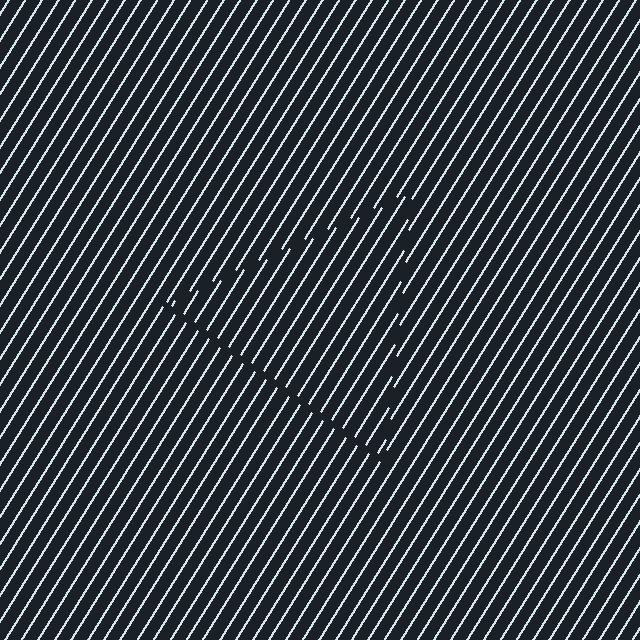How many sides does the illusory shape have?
3 sides — the line-ends trace a triangle.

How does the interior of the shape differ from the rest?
The interior of the shape contains the same grating, shifted by half a period — the contour is defined by the phase discontinuity where line-ends from the inner and outer gratings abut.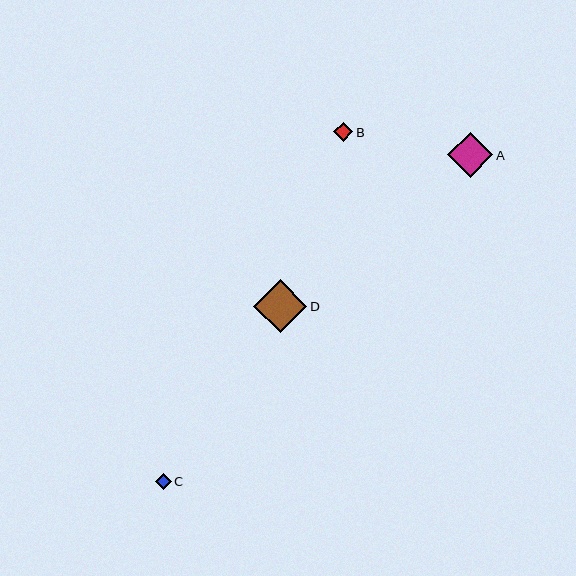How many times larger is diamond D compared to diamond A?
Diamond D is approximately 1.2 times the size of diamond A.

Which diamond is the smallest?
Diamond C is the smallest with a size of approximately 16 pixels.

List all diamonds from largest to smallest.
From largest to smallest: D, A, B, C.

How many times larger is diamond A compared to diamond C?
Diamond A is approximately 2.8 times the size of diamond C.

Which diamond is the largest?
Diamond D is the largest with a size of approximately 53 pixels.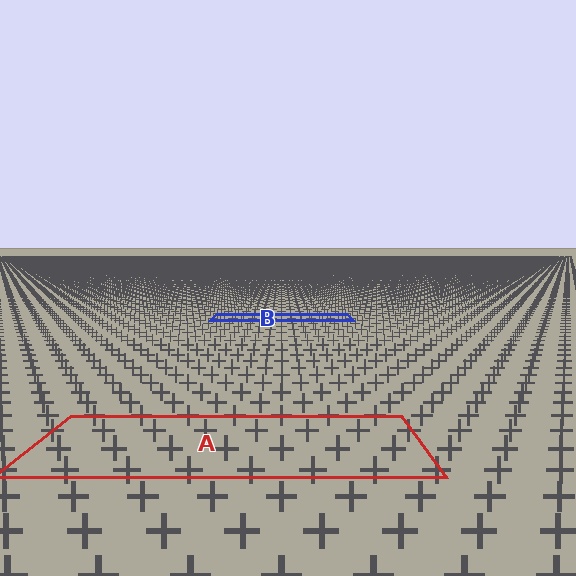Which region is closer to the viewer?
Region A is closer. The texture elements there are larger and more spread out.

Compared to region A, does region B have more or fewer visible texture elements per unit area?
Region B has more texture elements per unit area — they are packed more densely because it is farther away.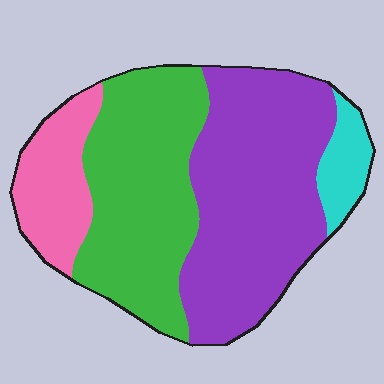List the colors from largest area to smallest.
From largest to smallest: purple, green, pink, cyan.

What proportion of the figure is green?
Green covers roughly 35% of the figure.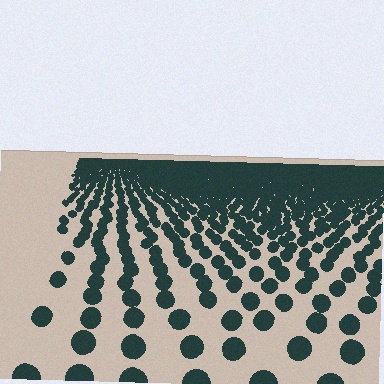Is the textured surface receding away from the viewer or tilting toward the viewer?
The surface is receding away from the viewer. Texture elements get smaller and denser toward the top.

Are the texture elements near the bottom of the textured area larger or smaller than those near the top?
Larger. Near the bottom, elements are closer to the viewer and appear at a bigger on-screen size.